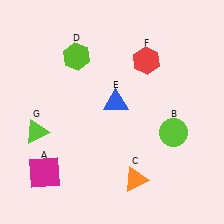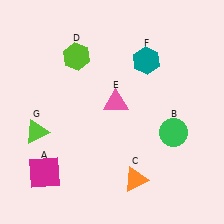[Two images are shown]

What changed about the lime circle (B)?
In Image 1, B is lime. In Image 2, it changed to green.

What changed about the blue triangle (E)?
In Image 1, E is blue. In Image 2, it changed to pink.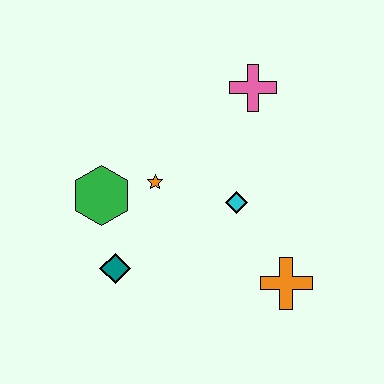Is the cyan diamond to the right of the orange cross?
No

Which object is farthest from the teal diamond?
The pink cross is farthest from the teal diamond.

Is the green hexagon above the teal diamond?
Yes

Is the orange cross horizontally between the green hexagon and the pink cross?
No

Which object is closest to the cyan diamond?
The orange star is closest to the cyan diamond.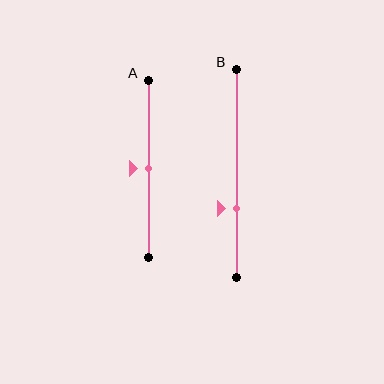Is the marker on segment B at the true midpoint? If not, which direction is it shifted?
No, the marker on segment B is shifted downward by about 17% of the segment length.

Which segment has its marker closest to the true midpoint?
Segment A has its marker closest to the true midpoint.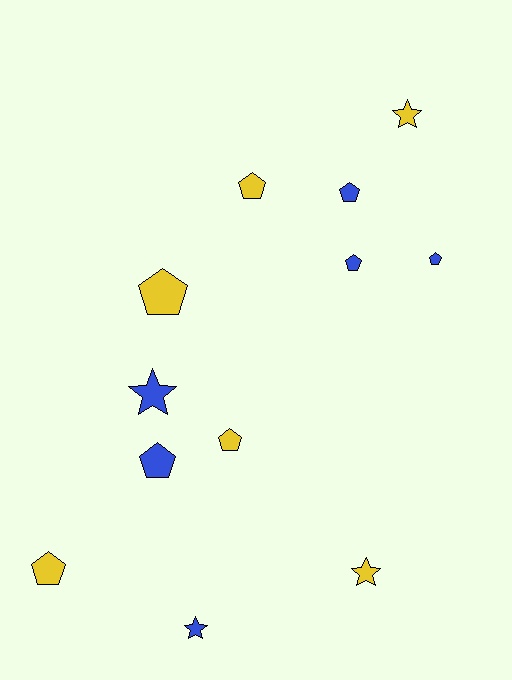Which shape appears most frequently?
Pentagon, with 8 objects.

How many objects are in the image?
There are 12 objects.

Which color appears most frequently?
Blue, with 6 objects.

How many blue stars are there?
There are 2 blue stars.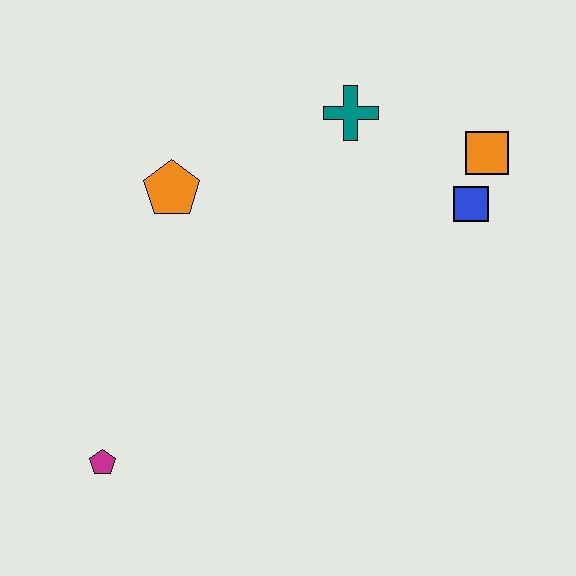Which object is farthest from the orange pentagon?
The orange square is farthest from the orange pentagon.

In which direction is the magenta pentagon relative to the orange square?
The magenta pentagon is to the left of the orange square.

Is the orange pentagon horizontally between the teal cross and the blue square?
No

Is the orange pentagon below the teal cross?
Yes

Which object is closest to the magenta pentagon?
The orange pentagon is closest to the magenta pentagon.